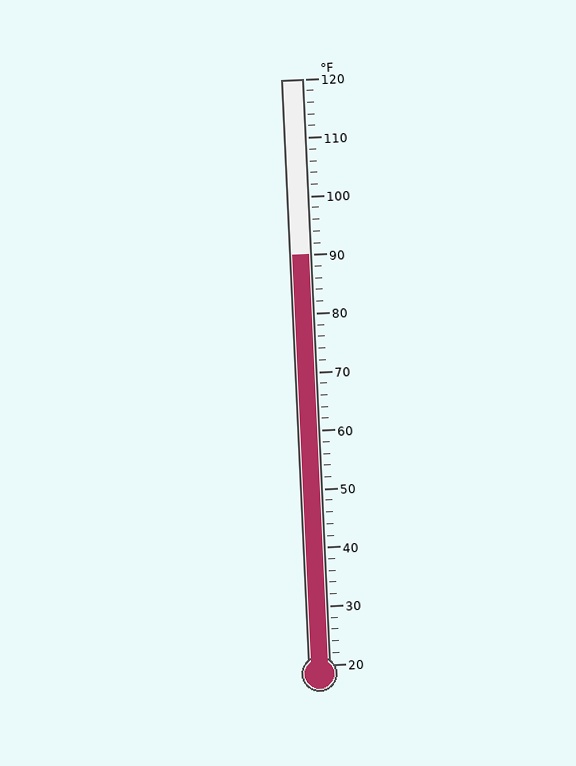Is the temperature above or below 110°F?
The temperature is below 110°F.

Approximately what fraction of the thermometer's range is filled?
The thermometer is filled to approximately 70% of its range.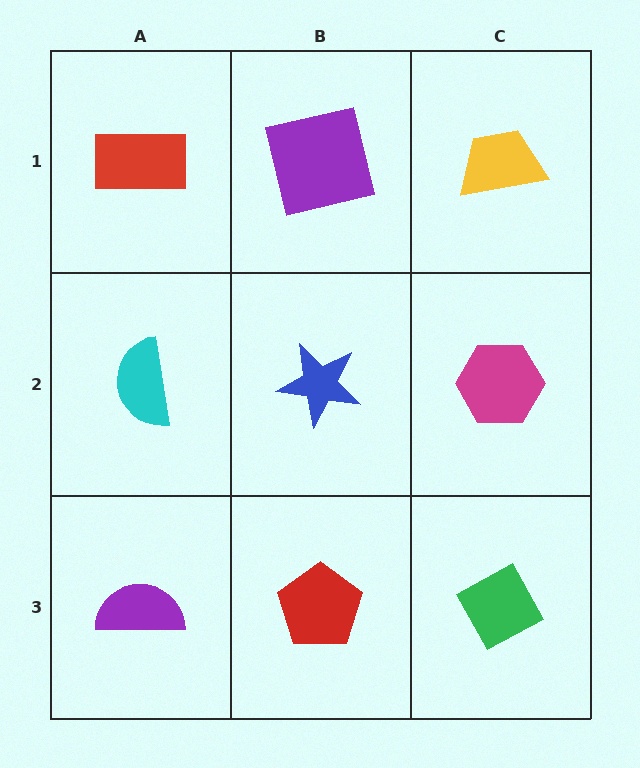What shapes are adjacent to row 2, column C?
A yellow trapezoid (row 1, column C), a green diamond (row 3, column C), a blue star (row 2, column B).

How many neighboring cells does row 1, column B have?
3.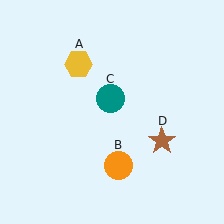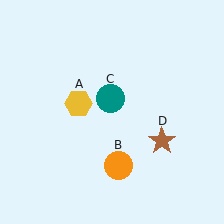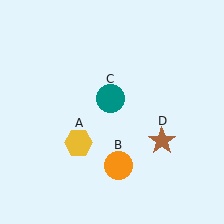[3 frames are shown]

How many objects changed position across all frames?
1 object changed position: yellow hexagon (object A).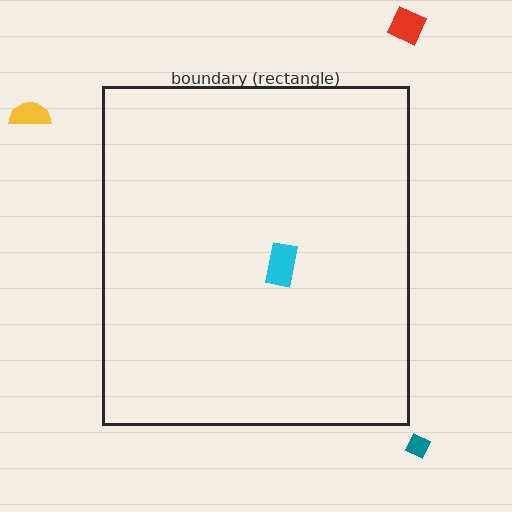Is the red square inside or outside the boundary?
Outside.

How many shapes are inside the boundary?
1 inside, 3 outside.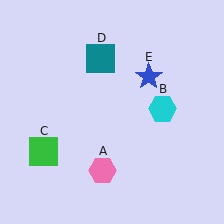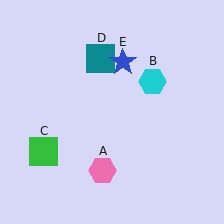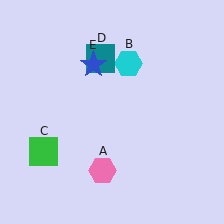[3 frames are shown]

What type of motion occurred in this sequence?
The cyan hexagon (object B), blue star (object E) rotated counterclockwise around the center of the scene.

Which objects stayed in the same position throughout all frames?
Pink hexagon (object A) and green square (object C) and teal square (object D) remained stationary.